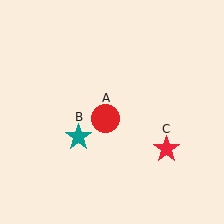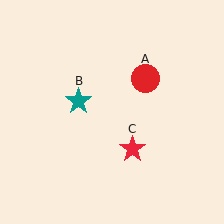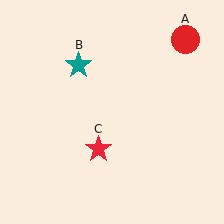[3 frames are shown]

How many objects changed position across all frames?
3 objects changed position: red circle (object A), teal star (object B), red star (object C).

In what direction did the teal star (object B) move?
The teal star (object B) moved up.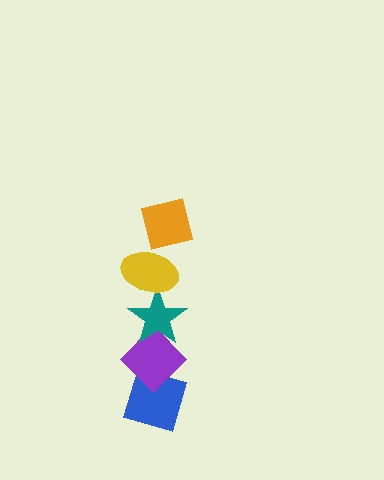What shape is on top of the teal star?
The yellow ellipse is on top of the teal star.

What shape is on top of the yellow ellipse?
The orange square is on top of the yellow ellipse.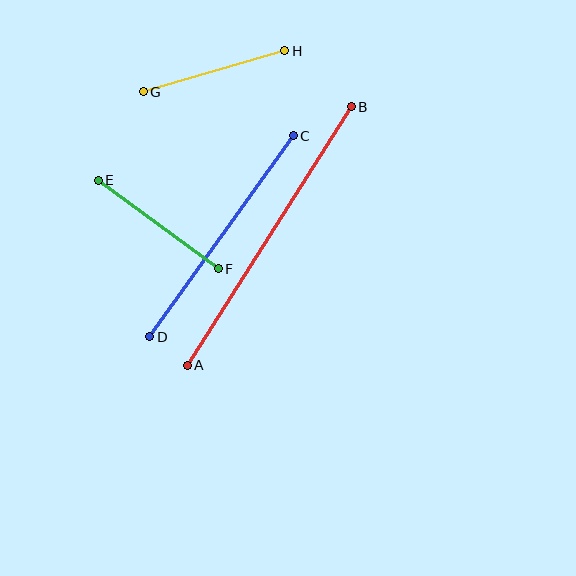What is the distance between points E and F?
The distance is approximately 149 pixels.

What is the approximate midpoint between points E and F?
The midpoint is at approximately (158, 224) pixels.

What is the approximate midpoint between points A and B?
The midpoint is at approximately (269, 236) pixels.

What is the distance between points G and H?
The distance is approximately 147 pixels.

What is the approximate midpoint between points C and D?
The midpoint is at approximately (222, 236) pixels.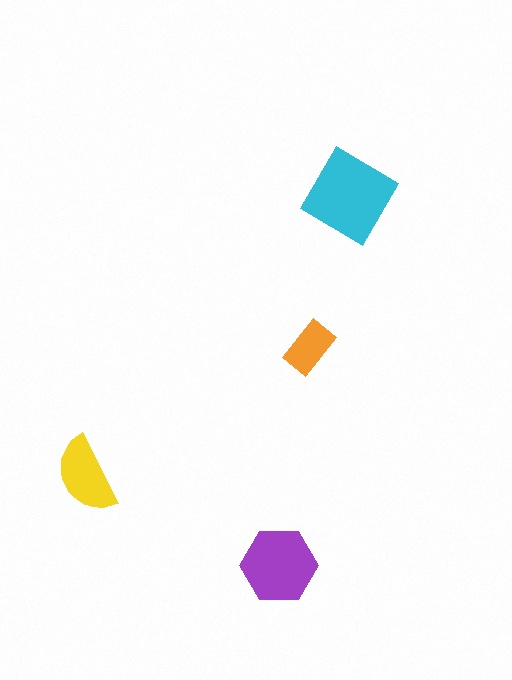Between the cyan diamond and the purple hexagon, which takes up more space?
The cyan diamond.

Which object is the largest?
The cyan diamond.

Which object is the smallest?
The orange rectangle.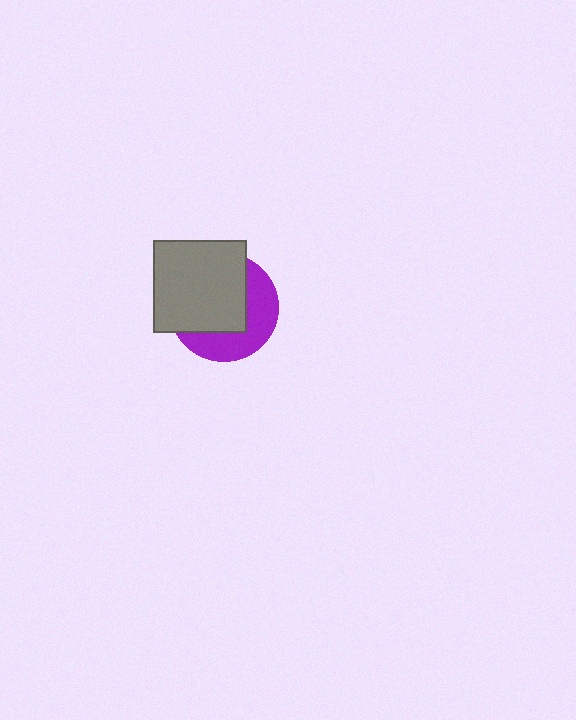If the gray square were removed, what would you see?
You would see the complete purple circle.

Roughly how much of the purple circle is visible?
A small part of it is visible (roughly 41%).